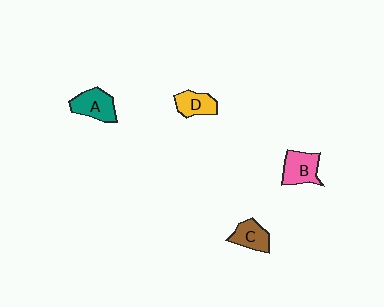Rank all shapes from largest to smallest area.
From largest to smallest: A (teal), B (pink), C (brown), D (yellow).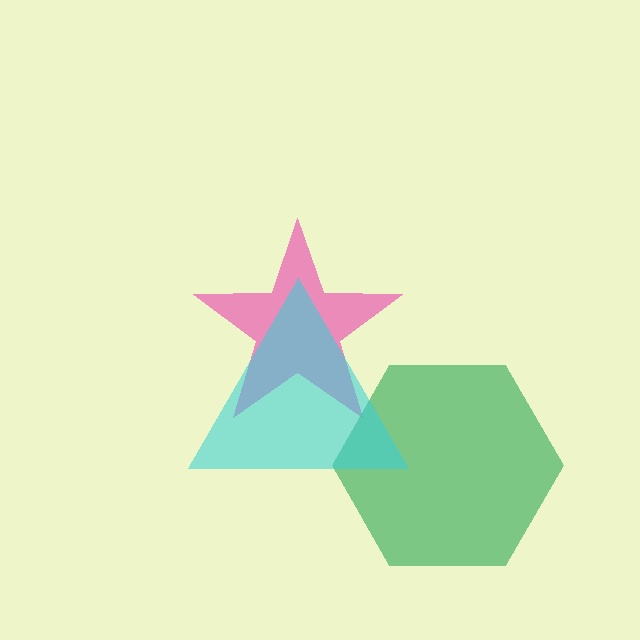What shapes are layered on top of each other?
The layered shapes are: a pink star, a green hexagon, a cyan triangle.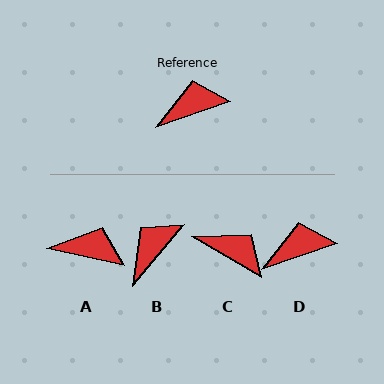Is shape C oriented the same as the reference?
No, it is off by about 50 degrees.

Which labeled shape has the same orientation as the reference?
D.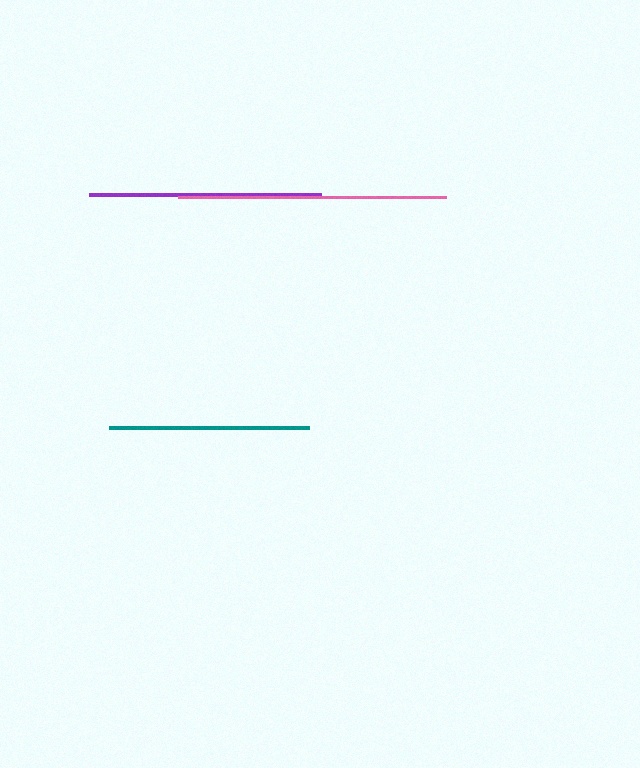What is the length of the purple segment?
The purple segment is approximately 231 pixels long.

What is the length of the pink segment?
The pink segment is approximately 268 pixels long.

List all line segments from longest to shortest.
From longest to shortest: pink, purple, teal.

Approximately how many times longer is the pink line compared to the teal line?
The pink line is approximately 1.3 times the length of the teal line.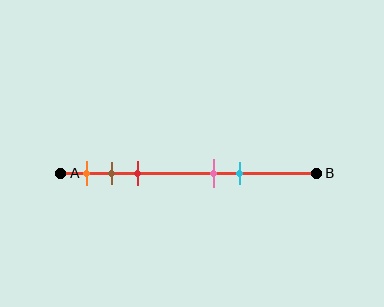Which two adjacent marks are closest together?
The brown and red marks are the closest adjacent pair.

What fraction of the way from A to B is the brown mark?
The brown mark is approximately 20% (0.2) of the way from A to B.